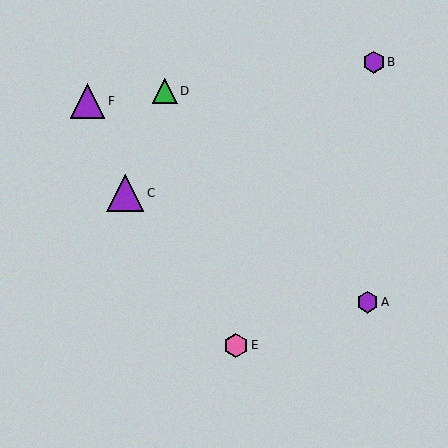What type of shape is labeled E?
Shape E is a pink hexagon.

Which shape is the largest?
The purple triangle (labeled C) is the largest.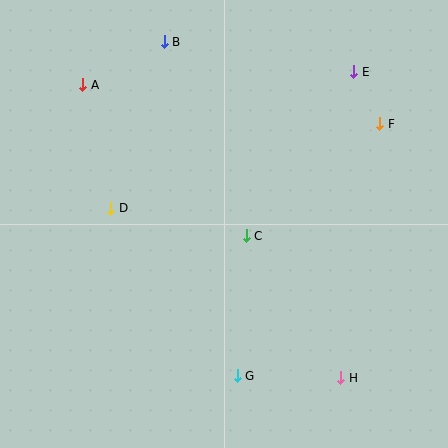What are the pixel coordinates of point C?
Point C is at (246, 236).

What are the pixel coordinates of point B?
Point B is at (164, 42).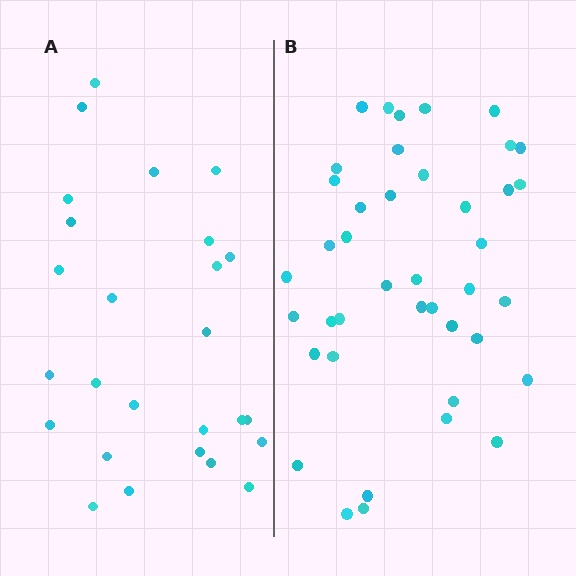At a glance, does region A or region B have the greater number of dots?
Region B (the right region) has more dots.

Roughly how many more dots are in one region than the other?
Region B has approximately 15 more dots than region A.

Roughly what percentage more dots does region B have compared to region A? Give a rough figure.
About 60% more.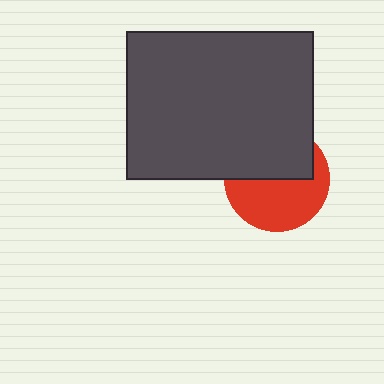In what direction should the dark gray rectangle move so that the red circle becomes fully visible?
The dark gray rectangle should move up. That is the shortest direction to clear the overlap and leave the red circle fully visible.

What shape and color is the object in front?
The object in front is a dark gray rectangle.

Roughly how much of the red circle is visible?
About half of it is visible (roughly 54%).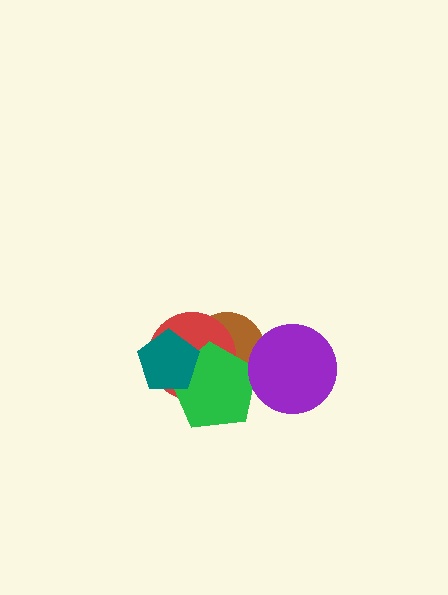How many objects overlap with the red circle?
3 objects overlap with the red circle.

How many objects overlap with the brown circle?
4 objects overlap with the brown circle.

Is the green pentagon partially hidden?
Yes, it is partially covered by another shape.